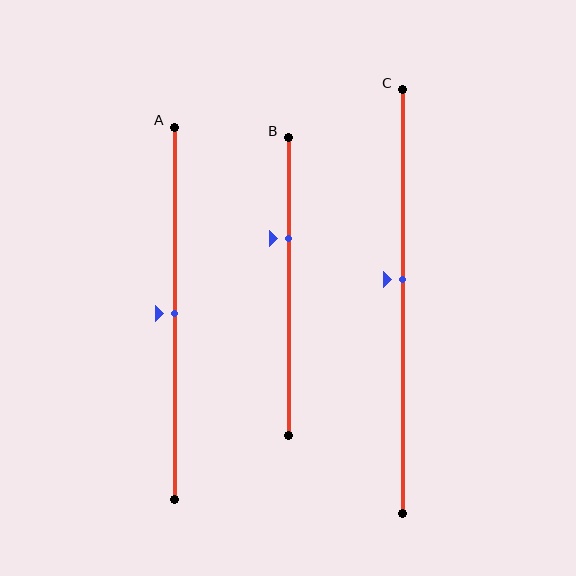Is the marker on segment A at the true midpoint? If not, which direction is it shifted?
Yes, the marker on segment A is at the true midpoint.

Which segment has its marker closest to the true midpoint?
Segment A has its marker closest to the true midpoint.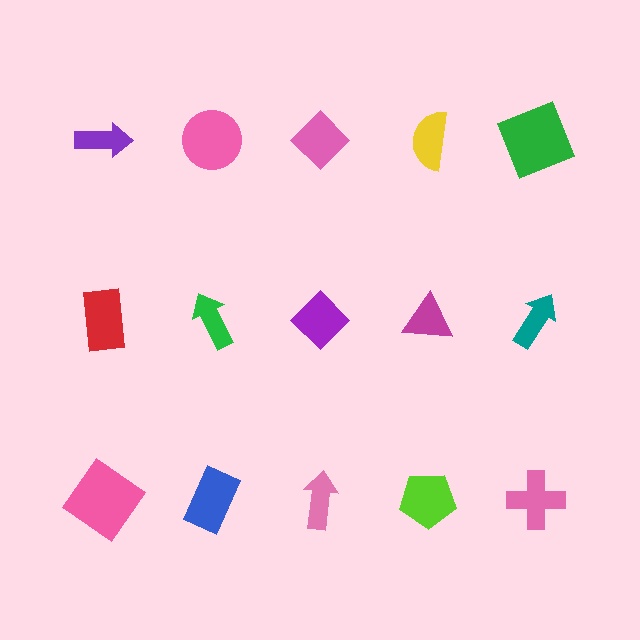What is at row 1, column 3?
A pink diamond.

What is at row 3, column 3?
A pink arrow.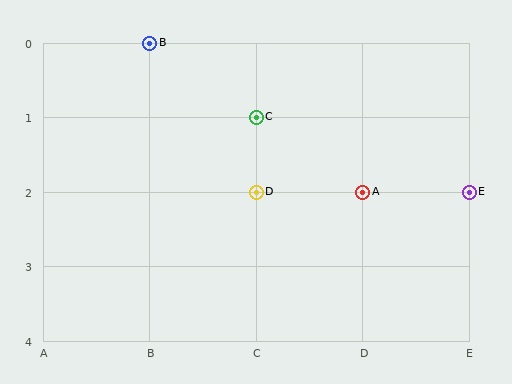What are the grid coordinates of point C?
Point C is at grid coordinates (C, 1).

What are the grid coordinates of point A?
Point A is at grid coordinates (D, 2).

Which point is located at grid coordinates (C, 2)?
Point D is at (C, 2).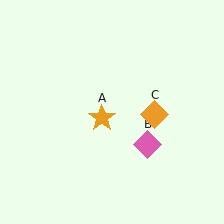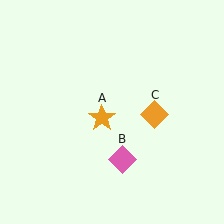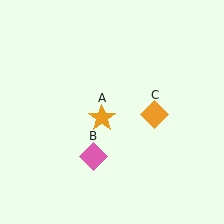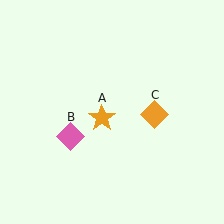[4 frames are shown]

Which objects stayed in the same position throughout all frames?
Orange star (object A) and orange diamond (object C) remained stationary.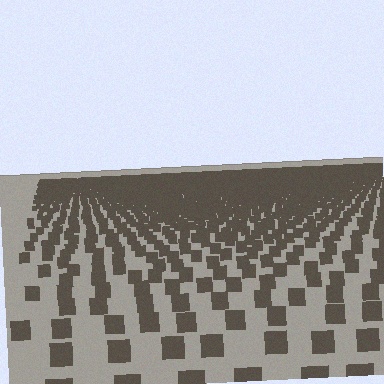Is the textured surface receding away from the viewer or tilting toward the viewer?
The surface is receding away from the viewer. Texture elements get smaller and denser toward the top.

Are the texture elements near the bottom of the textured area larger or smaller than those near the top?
Larger. Near the bottom, elements are closer to the viewer and appear at a bigger on-screen size.